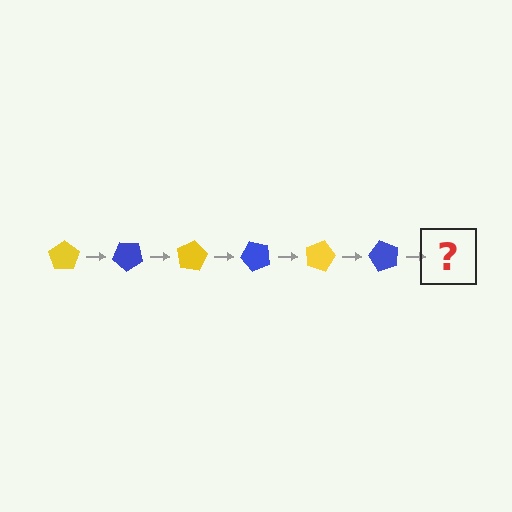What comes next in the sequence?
The next element should be a yellow pentagon, rotated 240 degrees from the start.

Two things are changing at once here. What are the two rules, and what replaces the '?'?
The two rules are that it rotates 40 degrees each step and the color cycles through yellow and blue. The '?' should be a yellow pentagon, rotated 240 degrees from the start.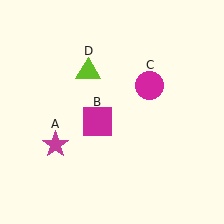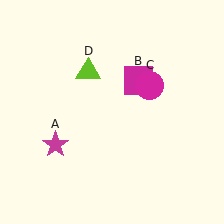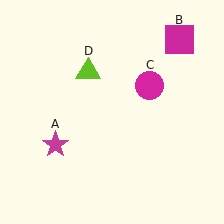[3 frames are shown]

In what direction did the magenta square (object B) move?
The magenta square (object B) moved up and to the right.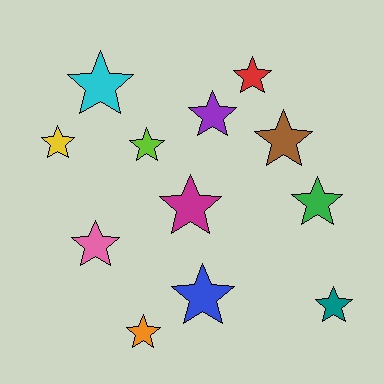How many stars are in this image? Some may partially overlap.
There are 12 stars.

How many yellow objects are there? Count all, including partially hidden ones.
There is 1 yellow object.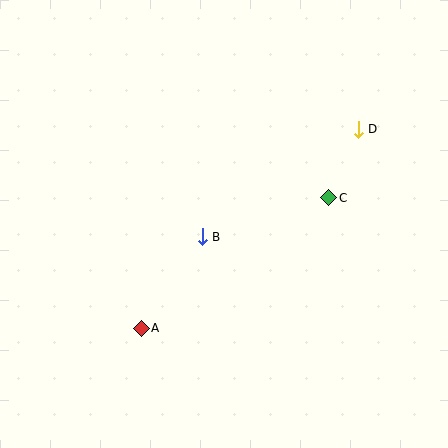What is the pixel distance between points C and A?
The distance between C and A is 228 pixels.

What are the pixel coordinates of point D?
Point D is at (358, 129).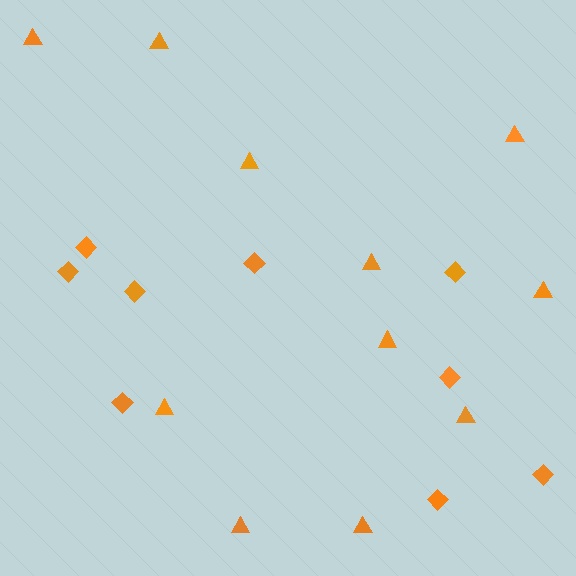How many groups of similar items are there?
There are 2 groups: one group of diamonds (9) and one group of triangles (11).